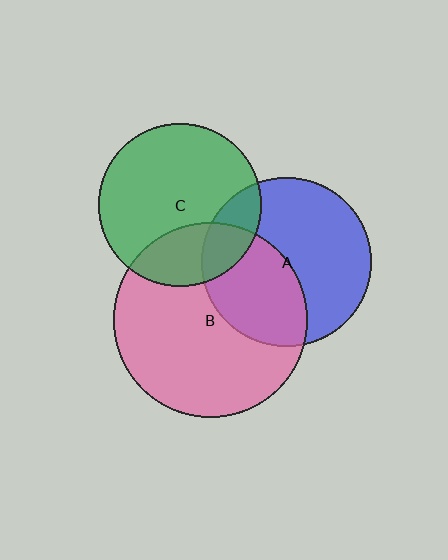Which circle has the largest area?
Circle B (pink).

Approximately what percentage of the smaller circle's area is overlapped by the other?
Approximately 40%.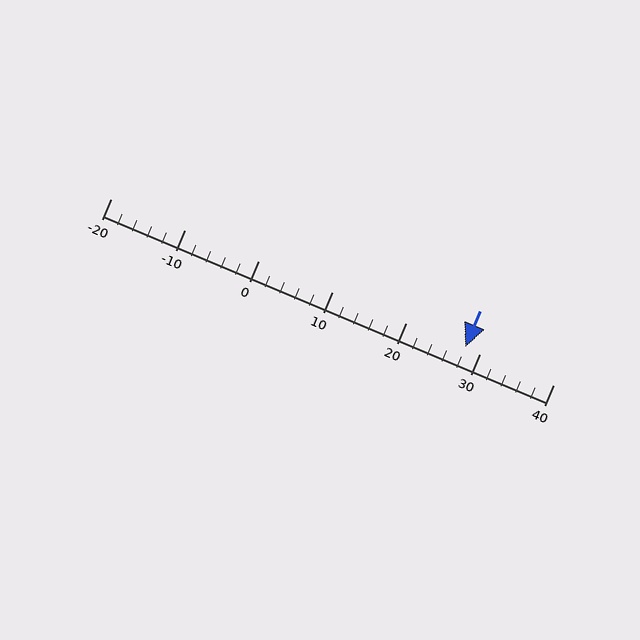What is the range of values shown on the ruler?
The ruler shows values from -20 to 40.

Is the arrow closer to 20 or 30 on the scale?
The arrow is closer to 30.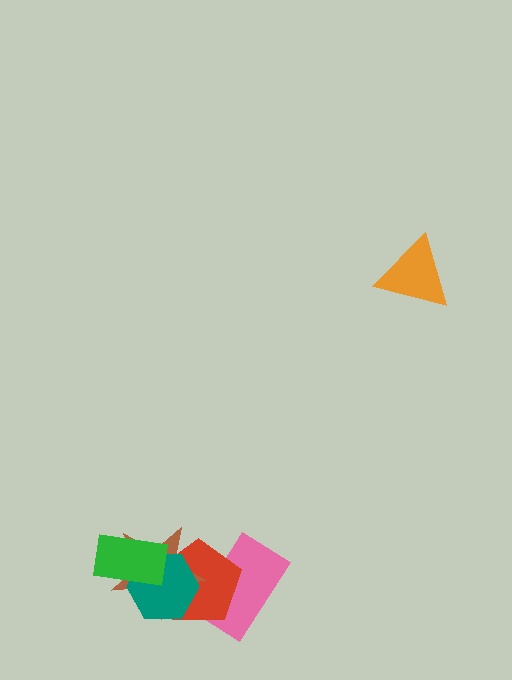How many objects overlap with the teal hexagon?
3 objects overlap with the teal hexagon.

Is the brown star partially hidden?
Yes, it is partially covered by another shape.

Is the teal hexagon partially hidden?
Yes, it is partially covered by another shape.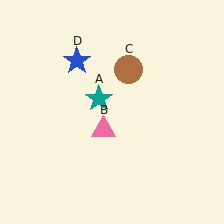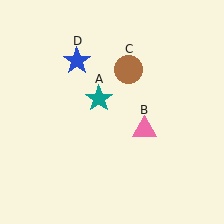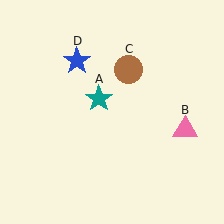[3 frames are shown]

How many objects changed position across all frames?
1 object changed position: pink triangle (object B).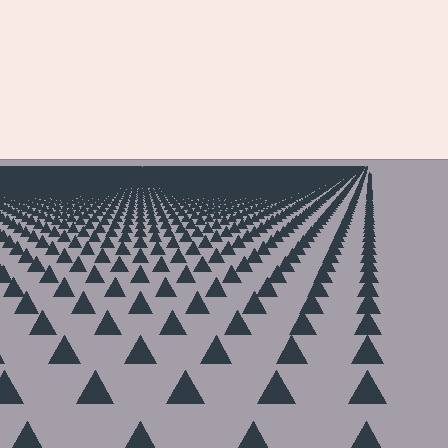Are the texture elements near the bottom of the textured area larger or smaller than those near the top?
Larger. Near the bottom, elements are closer to the viewer and appear at a bigger on-screen size.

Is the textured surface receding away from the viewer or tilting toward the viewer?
The surface is receding away from the viewer. Texture elements get smaller and denser toward the top.